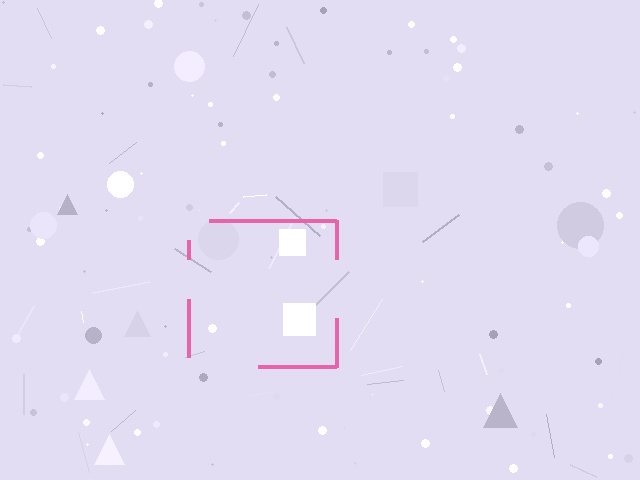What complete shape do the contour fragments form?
The contour fragments form a square.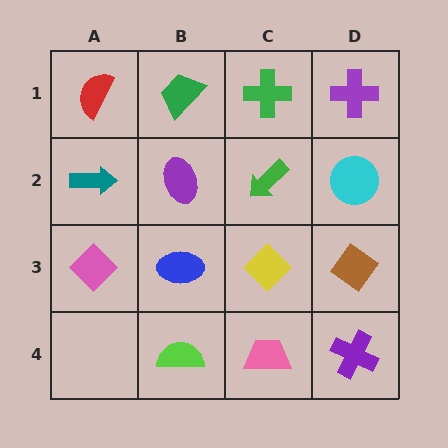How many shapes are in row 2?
4 shapes.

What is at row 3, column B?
A blue ellipse.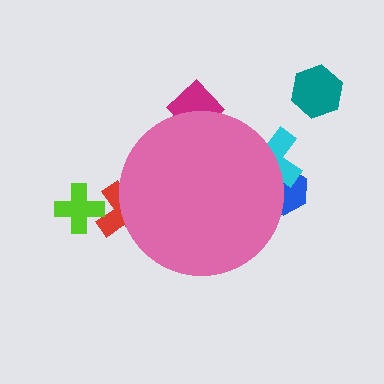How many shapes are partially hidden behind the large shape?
4 shapes are partially hidden.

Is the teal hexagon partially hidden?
No, the teal hexagon is fully visible.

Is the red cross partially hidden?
Yes, the red cross is partially hidden behind the pink circle.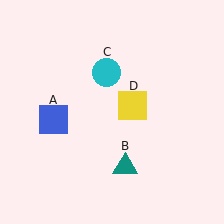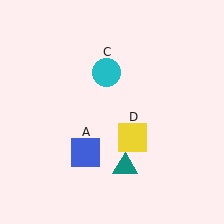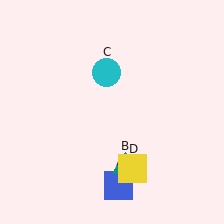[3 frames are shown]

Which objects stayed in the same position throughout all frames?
Teal triangle (object B) and cyan circle (object C) remained stationary.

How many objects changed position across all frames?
2 objects changed position: blue square (object A), yellow square (object D).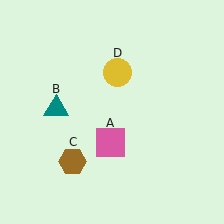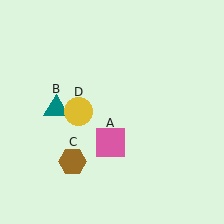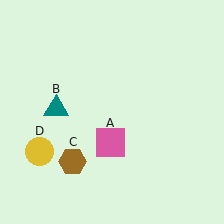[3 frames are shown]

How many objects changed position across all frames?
1 object changed position: yellow circle (object D).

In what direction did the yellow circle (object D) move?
The yellow circle (object D) moved down and to the left.